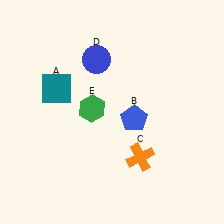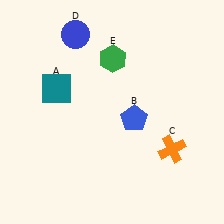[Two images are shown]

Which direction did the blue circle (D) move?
The blue circle (D) moved up.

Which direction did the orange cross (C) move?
The orange cross (C) moved right.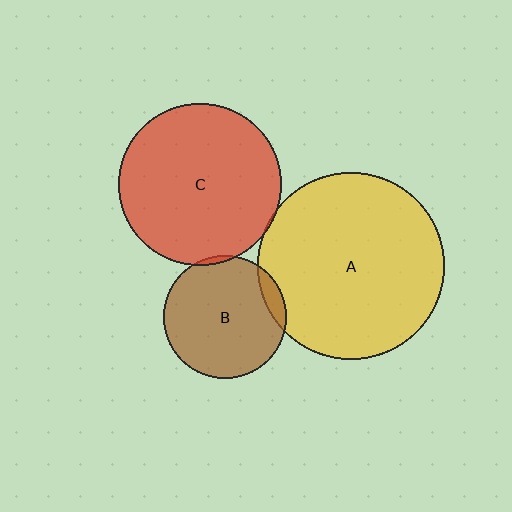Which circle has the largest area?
Circle A (yellow).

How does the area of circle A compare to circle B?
Approximately 2.3 times.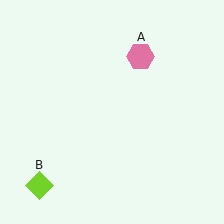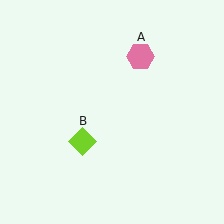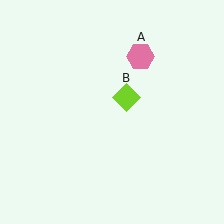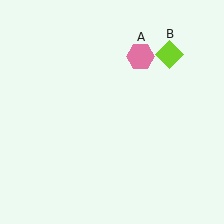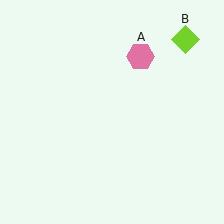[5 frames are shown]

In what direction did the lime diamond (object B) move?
The lime diamond (object B) moved up and to the right.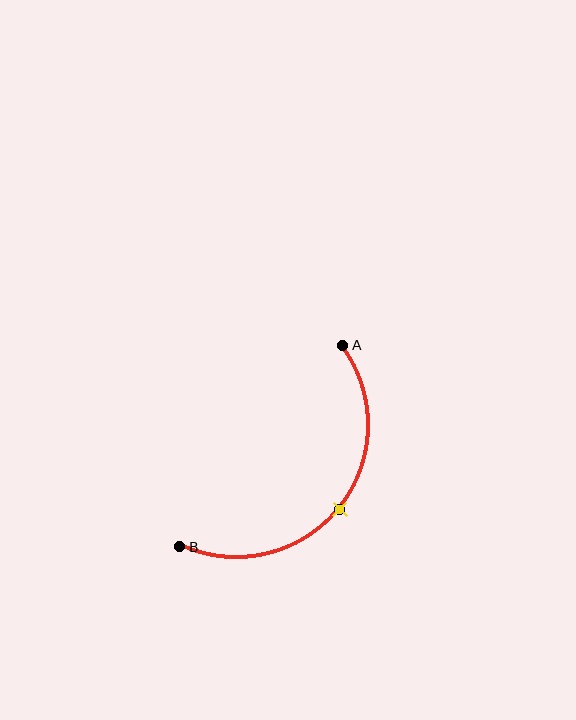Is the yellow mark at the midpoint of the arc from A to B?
Yes. The yellow mark lies on the arc at equal arc-length from both A and B — it is the arc midpoint.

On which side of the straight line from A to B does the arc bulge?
The arc bulges below and to the right of the straight line connecting A and B.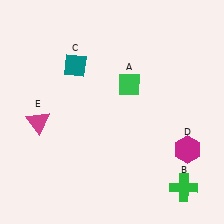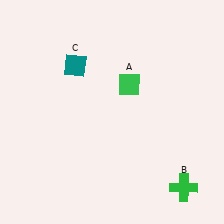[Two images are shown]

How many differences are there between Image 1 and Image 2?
There are 2 differences between the two images.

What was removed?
The magenta hexagon (D), the magenta triangle (E) were removed in Image 2.